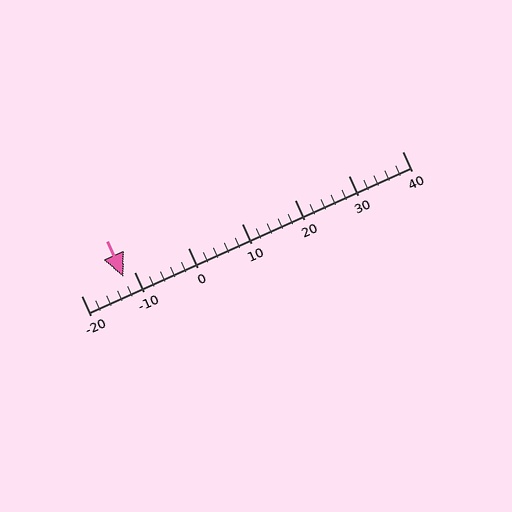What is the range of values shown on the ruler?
The ruler shows values from -20 to 40.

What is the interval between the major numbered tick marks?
The major tick marks are spaced 10 units apart.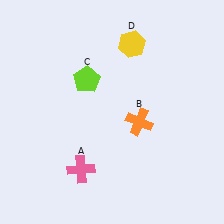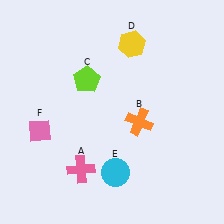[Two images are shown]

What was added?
A cyan circle (E), a pink diamond (F) were added in Image 2.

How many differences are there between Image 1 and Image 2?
There are 2 differences between the two images.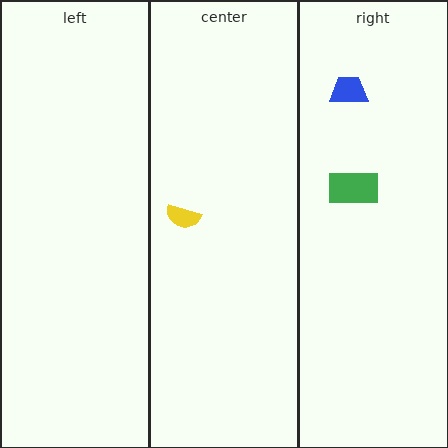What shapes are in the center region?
The yellow semicircle.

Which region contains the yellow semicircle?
The center region.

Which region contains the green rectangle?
The right region.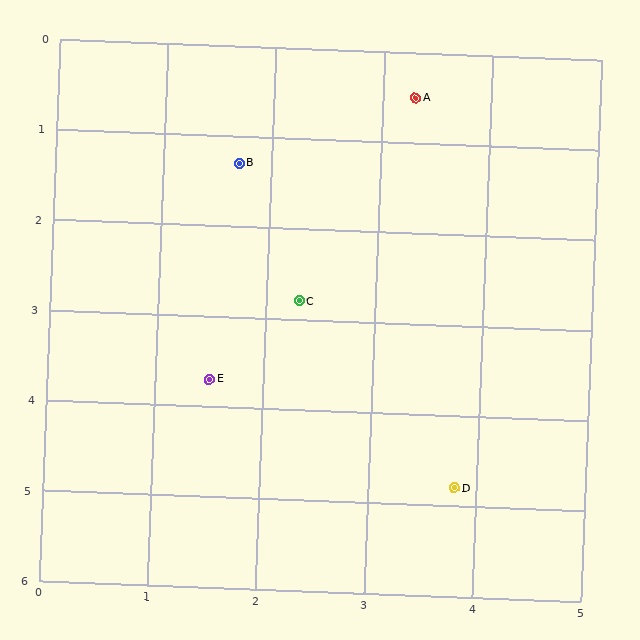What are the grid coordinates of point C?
Point C is at approximately (2.3, 2.8).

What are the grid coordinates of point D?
Point D is at approximately (3.8, 4.8).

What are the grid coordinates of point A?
Point A is at approximately (3.3, 0.5).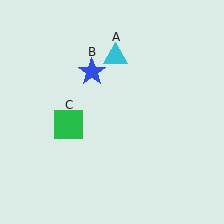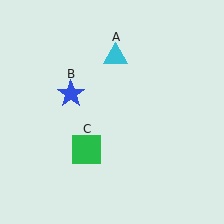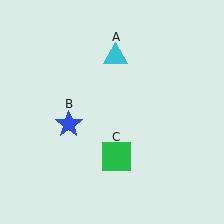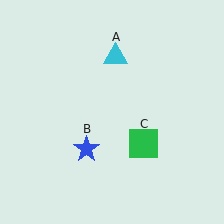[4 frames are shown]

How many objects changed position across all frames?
2 objects changed position: blue star (object B), green square (object C).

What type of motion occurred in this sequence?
The blue star (object B), green square (object C) rotated counterclockwise around the center of the scene.